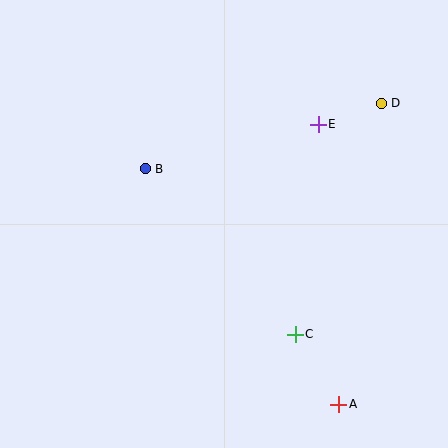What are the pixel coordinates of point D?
Point D is at (381, 103).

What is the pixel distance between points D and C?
The distance between D and C is 247 pixels.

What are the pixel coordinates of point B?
Point B is at (145, 169).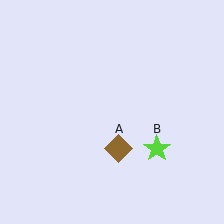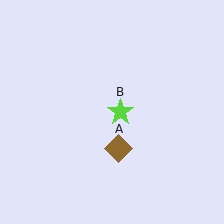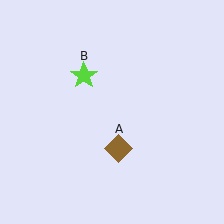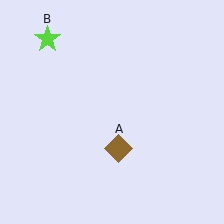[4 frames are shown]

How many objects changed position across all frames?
1 object changed position: lime star (object B).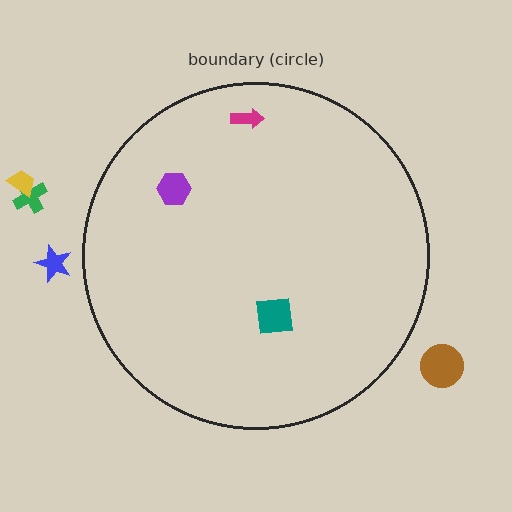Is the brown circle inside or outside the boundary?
Outside.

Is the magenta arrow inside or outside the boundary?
Inside.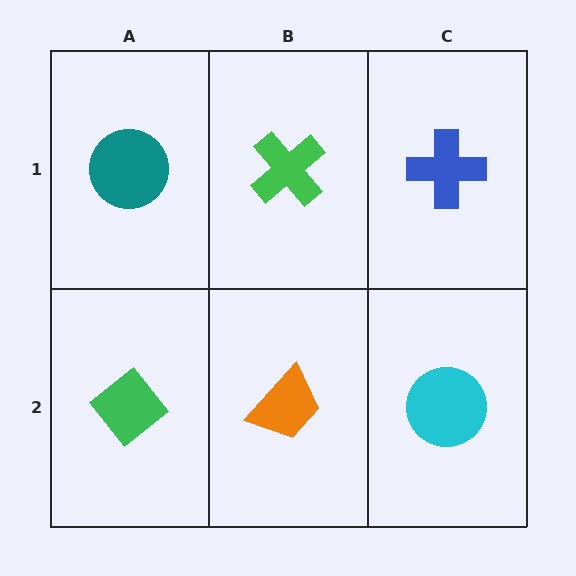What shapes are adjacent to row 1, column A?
A green diamond (row 2, column A), a green cross (row 1, column B).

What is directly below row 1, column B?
An orange trapezoid.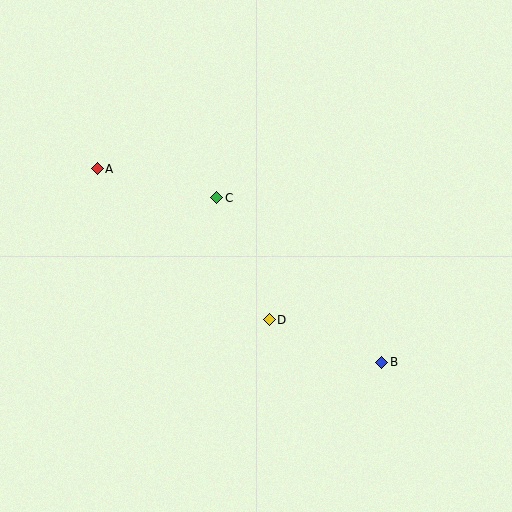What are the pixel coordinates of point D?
Point D is at (269, 320).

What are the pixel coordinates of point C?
Point C is at (217, 198).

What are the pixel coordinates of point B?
Point B is at (382, 362).